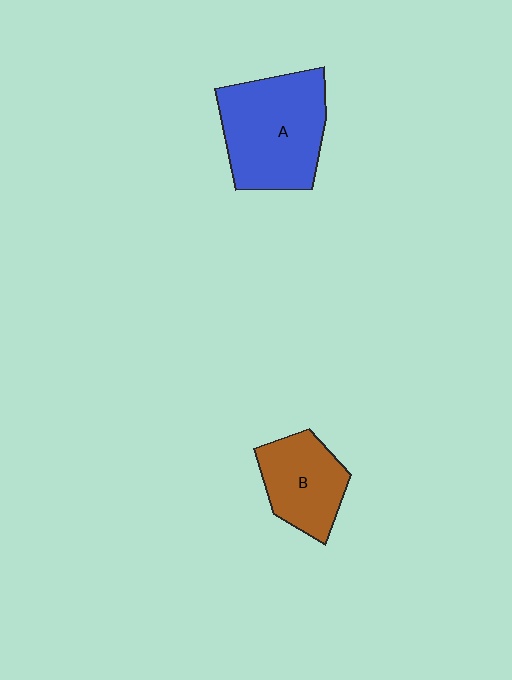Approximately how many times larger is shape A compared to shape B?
Approximately 1.6 times.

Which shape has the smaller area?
Shape B (brown).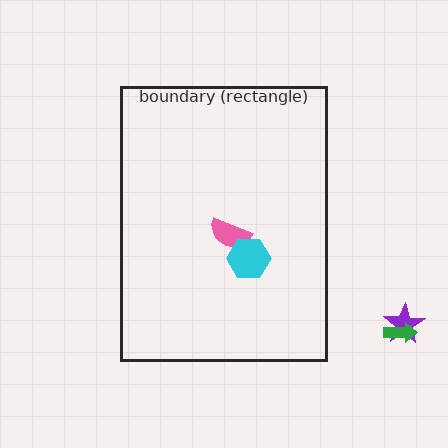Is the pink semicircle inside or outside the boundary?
Inside.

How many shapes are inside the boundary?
2 inside, 2 outside.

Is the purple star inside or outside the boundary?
Outside.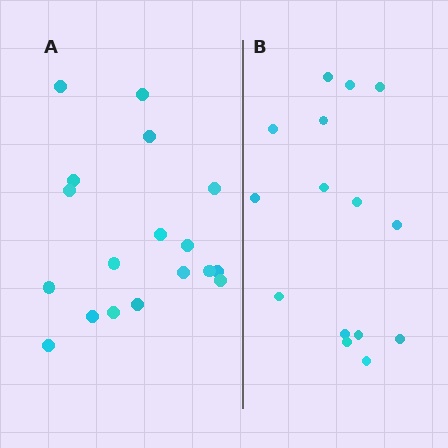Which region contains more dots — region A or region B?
Region A (the left region) has more dots.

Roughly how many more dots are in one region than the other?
Region A has just a few more — roughly 2 or 3 more dots than region B.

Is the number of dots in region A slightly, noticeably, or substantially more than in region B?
Region A has only slightly more — the two regions are fairly close. The ratio is roughly 1.2 to 1.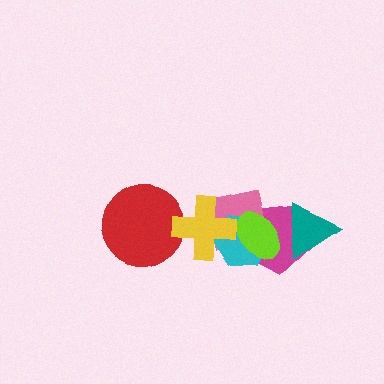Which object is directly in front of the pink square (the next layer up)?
The cyan hexagon is directly in front of the pink square.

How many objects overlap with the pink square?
4 objects overlap with the pink square.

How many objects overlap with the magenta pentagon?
4 objects overlap with the magenta pentagon.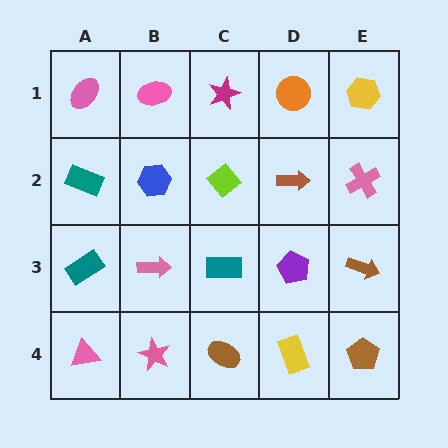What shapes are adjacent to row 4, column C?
A teal rectangle (row 3, column C), a pink star (row 4, column B), a yellow rectangle (row 4, column D).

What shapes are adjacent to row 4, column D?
A purple pentagon (row 3, column D), a brown ellipse (row 4, column C), a brown pentagon (row 4, column E).